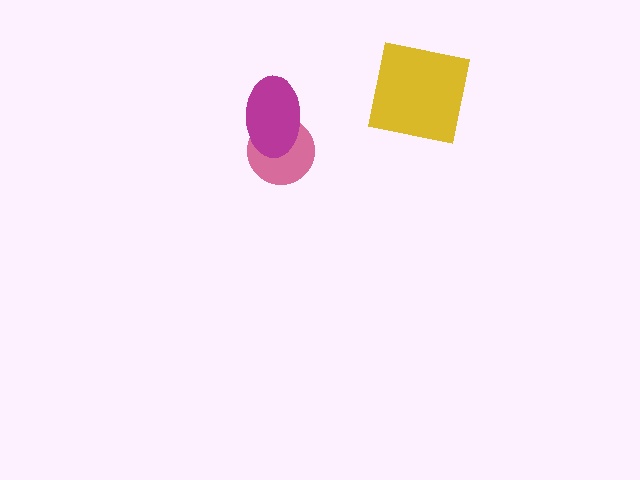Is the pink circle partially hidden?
Yes, it is partially covered by another shape.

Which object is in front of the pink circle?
The magenta ellipse is in front of the pink circle.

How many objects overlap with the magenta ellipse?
1 object overlaps with the magenta ellipse.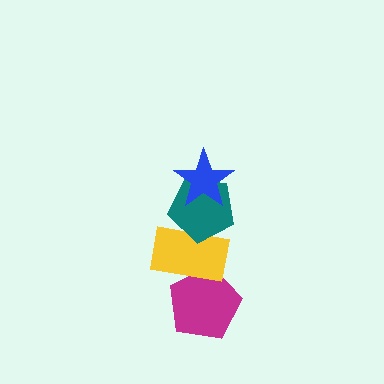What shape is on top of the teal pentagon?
The blue star is on top of the teal pentagon.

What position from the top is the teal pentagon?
The teal pentagon is 2nd from the top.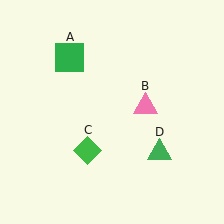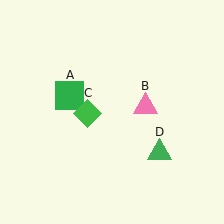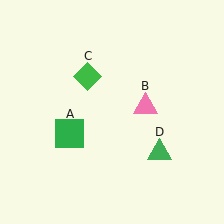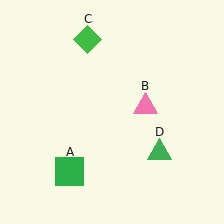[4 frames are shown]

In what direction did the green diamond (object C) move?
The green diamond (object C) moved up.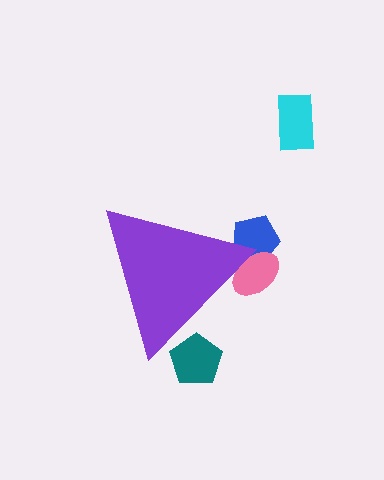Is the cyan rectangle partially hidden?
No, the cyan rectangle is fully visible.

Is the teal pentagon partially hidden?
Yes, the teal pentagon is partially hidden behind the purple triangle.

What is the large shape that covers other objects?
A purple triangle.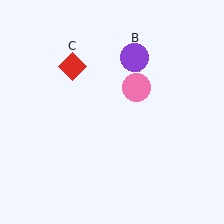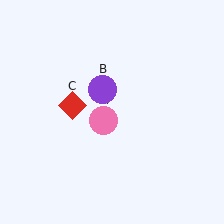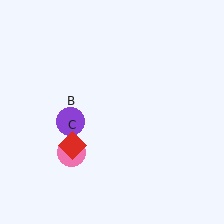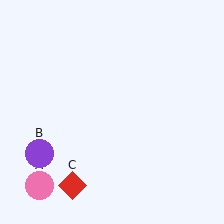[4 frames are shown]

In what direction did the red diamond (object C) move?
The red diamond (object C) moved down.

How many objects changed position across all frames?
3 objects changed position: pink circle (object A), purple circle (object B), red diamond (object C).